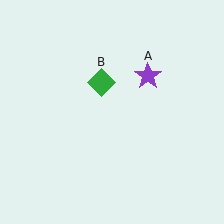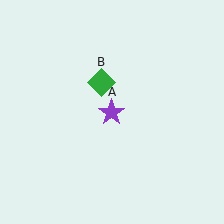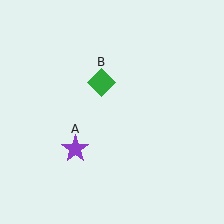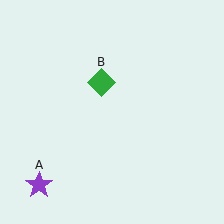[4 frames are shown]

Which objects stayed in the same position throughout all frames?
Green diamond (object B) remained stationary.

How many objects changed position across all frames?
1 object changed position: purple star (object A).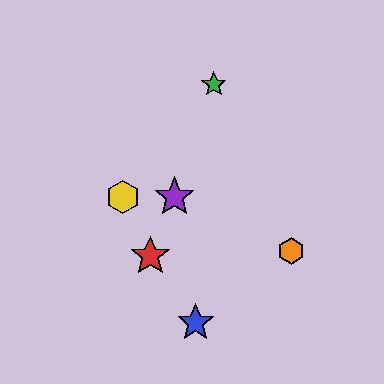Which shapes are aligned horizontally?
The yellow hexagon, the purple star are aligned horizontally.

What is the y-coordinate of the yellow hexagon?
The yellow hexagon is at y≈197.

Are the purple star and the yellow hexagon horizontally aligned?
Yes, both are at y≈197.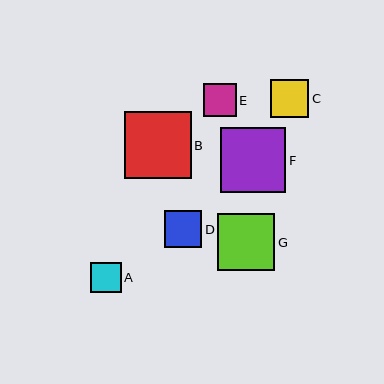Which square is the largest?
Square B is the largest with a size of approximately 67 pixels.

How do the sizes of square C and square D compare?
Square C and square D are approximately the same size.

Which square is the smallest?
Square A is the smallest with a size of approximately 31 pixels.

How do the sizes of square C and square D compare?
Square C and square D are approximately the same size.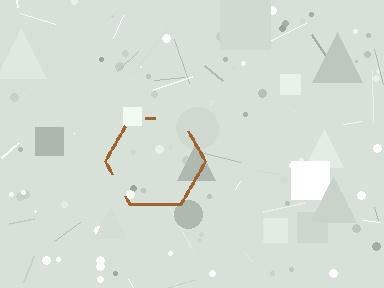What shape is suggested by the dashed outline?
The dashed outline suggests a hexagon.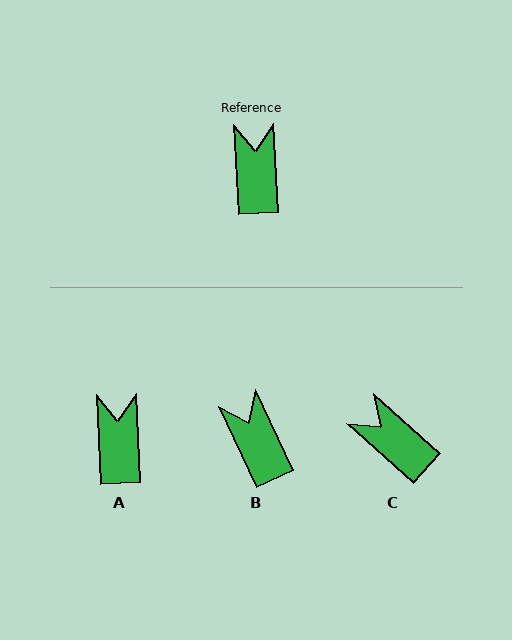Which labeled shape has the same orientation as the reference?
A.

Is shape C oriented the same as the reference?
No, it is off by about 45 degrees.